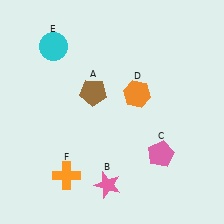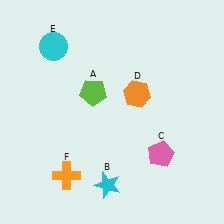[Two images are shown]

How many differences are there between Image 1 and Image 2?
There are 2 differences between the two images.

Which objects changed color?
A changed from brown to lime. B changed from pink to cyan.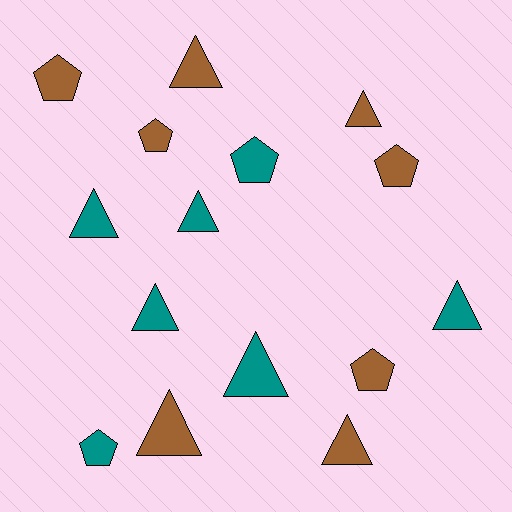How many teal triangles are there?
There are 5 teal triangles.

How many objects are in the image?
There are 15 objects.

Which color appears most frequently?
Brown, with 8 objects.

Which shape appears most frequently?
Triangle, with 9 objects.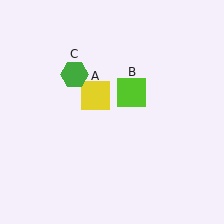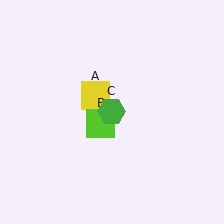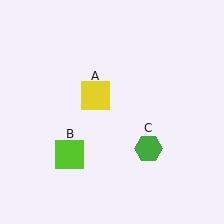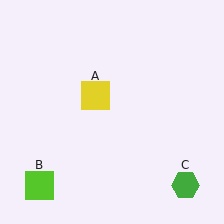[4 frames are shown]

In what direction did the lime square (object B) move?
The lime square (object B) moved down and to the left.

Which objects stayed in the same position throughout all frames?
Yellow square (object A) remained stationary.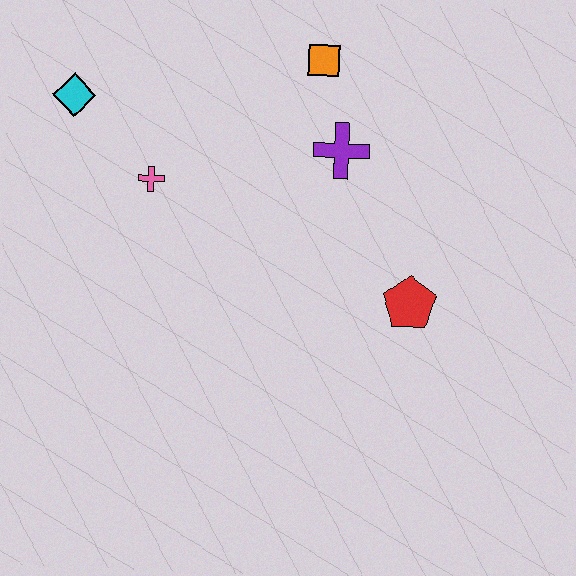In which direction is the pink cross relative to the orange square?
The pink cross is to the left of the orange square.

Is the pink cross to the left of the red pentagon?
Yes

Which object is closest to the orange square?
The purple cross is closest to the orange square.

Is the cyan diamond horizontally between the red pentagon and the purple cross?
No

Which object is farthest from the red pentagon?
The cyan diamond is farthest from the red pentagon.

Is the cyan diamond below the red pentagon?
No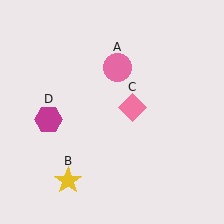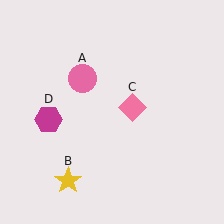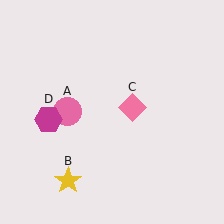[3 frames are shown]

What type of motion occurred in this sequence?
The pink circle (object A) rotated counterclockwise around the center of the scene.